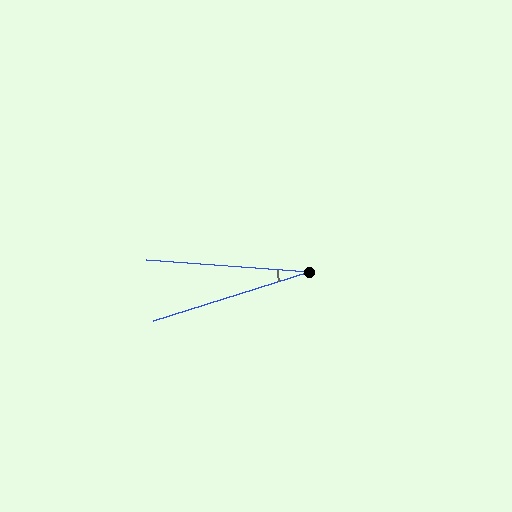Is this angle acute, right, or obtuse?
It is acute.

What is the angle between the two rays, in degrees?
Approximately 22 degrees.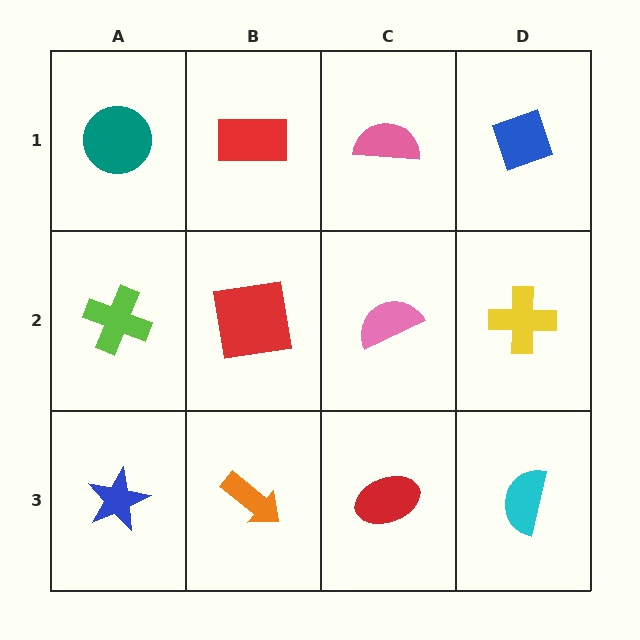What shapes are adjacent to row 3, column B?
A red square (row 2, column B), a blue star (row 3, column A), a red ellipse (row 3, column C).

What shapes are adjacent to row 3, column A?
A lime cross (row 2, column A), an orange arrow (row 3, column B).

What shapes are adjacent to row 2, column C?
A pink semicircle (row 1, column C), a red ellipse (row 3, column C), a red square (row 2, column B), a yellow cross (row 2, column D).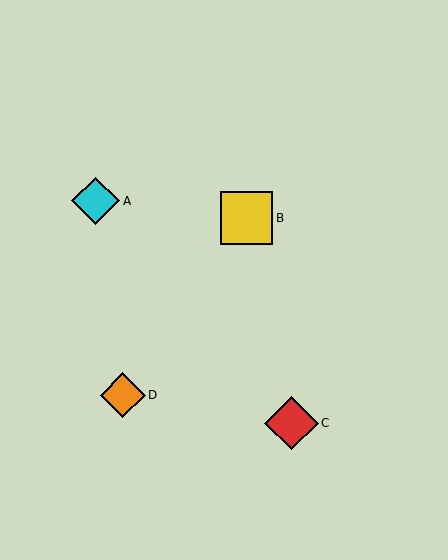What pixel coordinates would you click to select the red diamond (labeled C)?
Click at (291, 423) to select the red diamond C.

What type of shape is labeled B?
Shape B is a yellow square.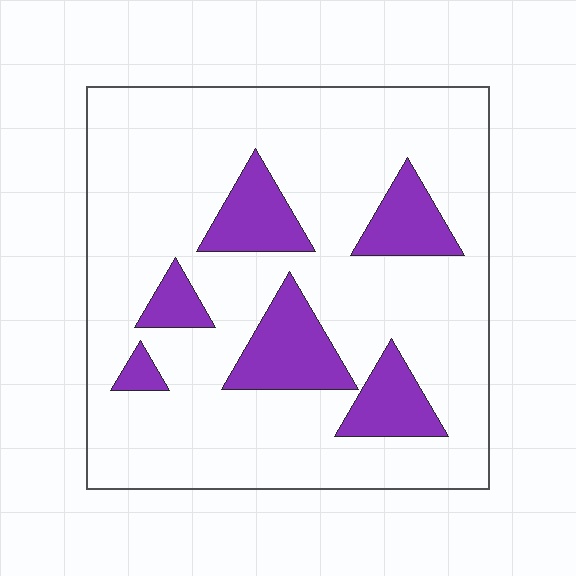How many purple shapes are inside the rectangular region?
6.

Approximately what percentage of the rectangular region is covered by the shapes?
Approximately 20%.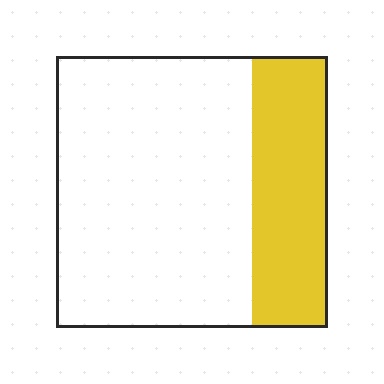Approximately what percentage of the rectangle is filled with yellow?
Approximately 30%.